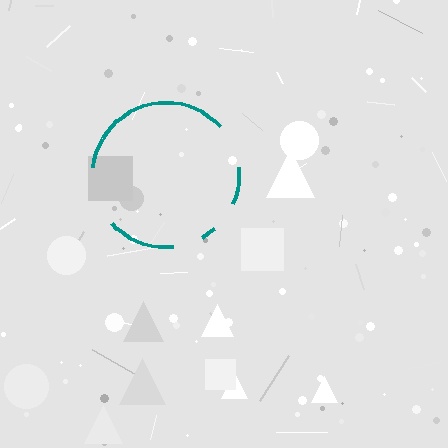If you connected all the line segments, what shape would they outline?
They would outline a circle.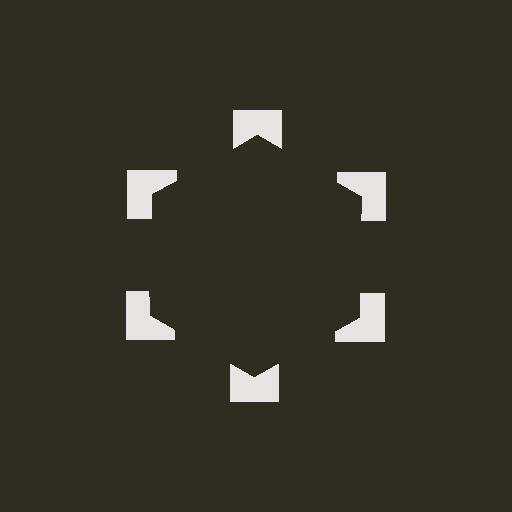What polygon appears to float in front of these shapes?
An illusory hexagon — its edges are inferred from the aligned wedge cuts in the notched squares, not physically drawn.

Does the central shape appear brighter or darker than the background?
It typically appears slightly darker than the background, even though no actual brightness change is drawn.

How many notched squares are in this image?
There are 6 — one at each vertex of the illusory hexagon.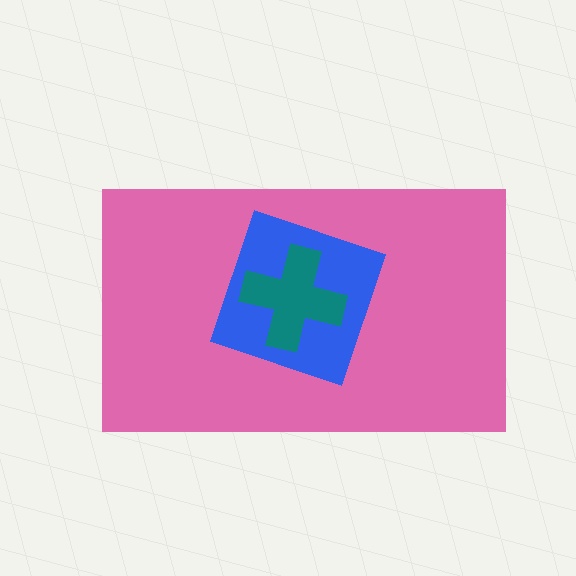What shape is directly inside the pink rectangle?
The blue diamond.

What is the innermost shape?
The teal cross.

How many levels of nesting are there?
3.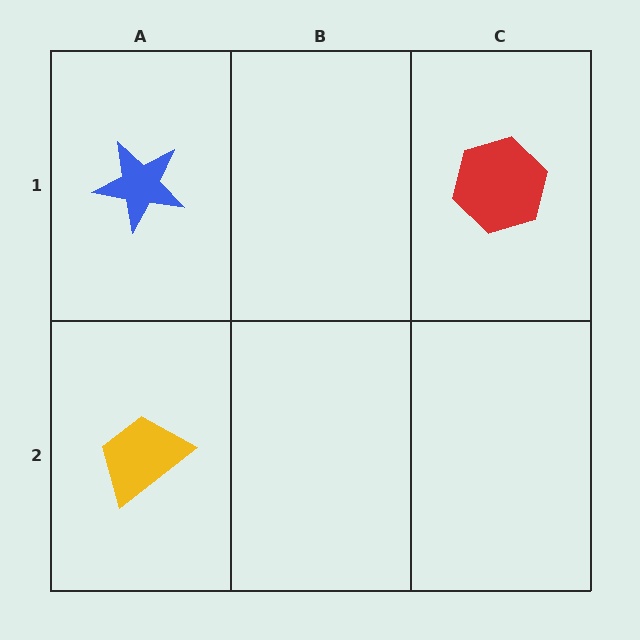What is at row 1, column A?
A blue star.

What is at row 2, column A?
A yellow trapezoid.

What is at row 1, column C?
A red hexagon.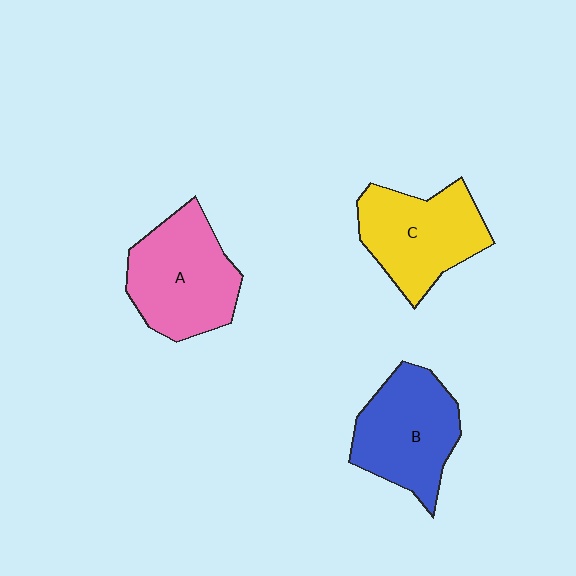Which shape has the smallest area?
Shape C (yellow).